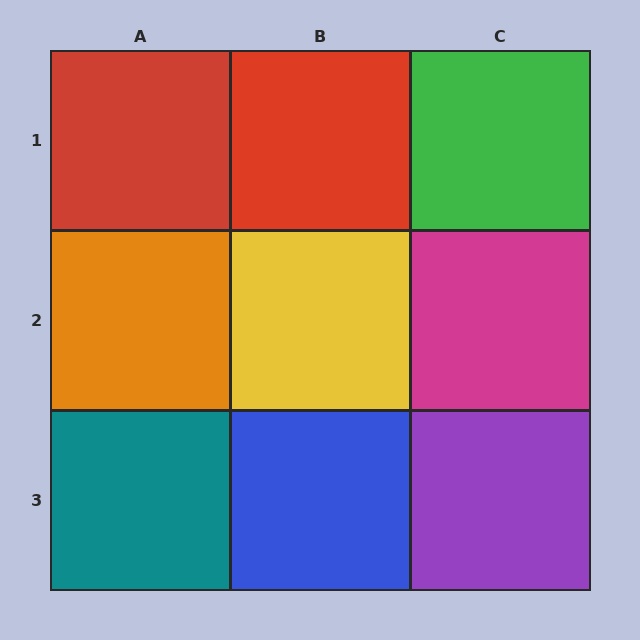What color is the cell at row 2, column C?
Magenta.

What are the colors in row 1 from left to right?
Red, red, green.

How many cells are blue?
1 cell is blue.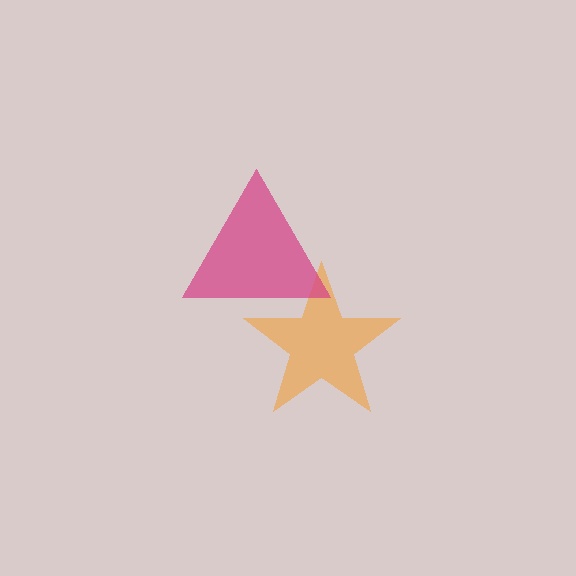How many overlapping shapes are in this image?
There are 2 overlapping shapes in the image.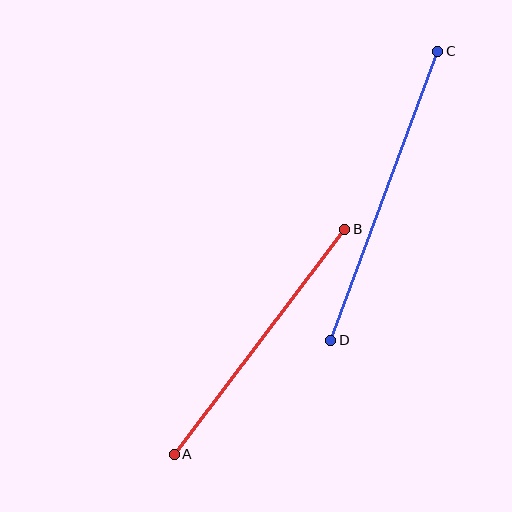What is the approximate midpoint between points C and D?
The midpoint is at approximately (384, 196) pixels.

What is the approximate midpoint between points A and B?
The midpoint is at approximately (260, 342) pixels.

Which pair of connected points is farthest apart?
Points C and D are farthest apart.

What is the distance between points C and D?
The distance is approximately 308 pixels.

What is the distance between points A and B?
The distance is approximately 282 pixels.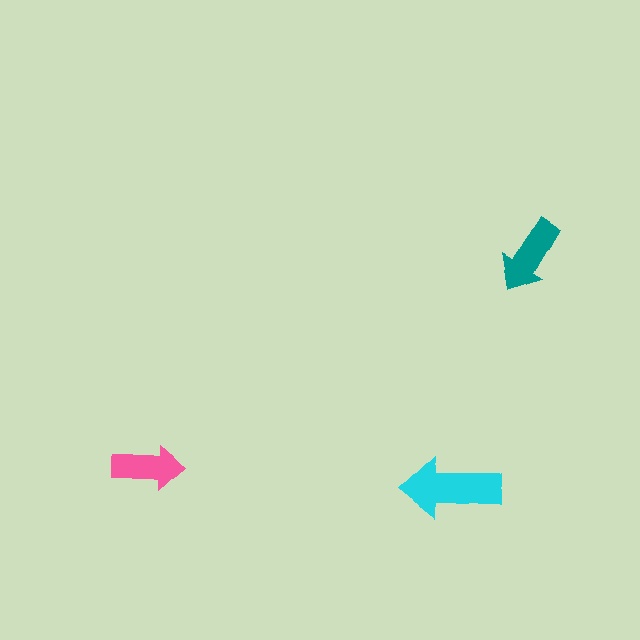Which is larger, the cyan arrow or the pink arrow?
The cyan one.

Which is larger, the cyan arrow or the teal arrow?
The cyan one.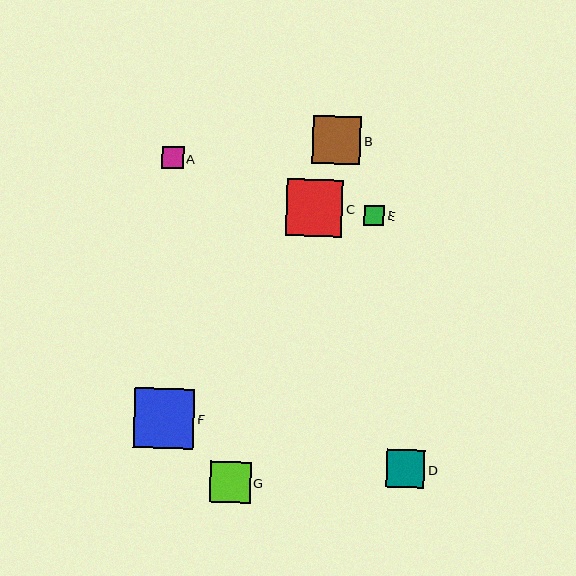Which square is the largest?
Square F is the largest with a size of approximately 60 pixels.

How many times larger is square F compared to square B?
Square F is approximately 1.3 times the size of square B.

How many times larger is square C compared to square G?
Square C is approximately 1.4 times the size of square G.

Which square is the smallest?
Square E is the smallest with a size of approximately 20 pixels.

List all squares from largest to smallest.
From largest to smallest: F, C, B, G, D, A, E.